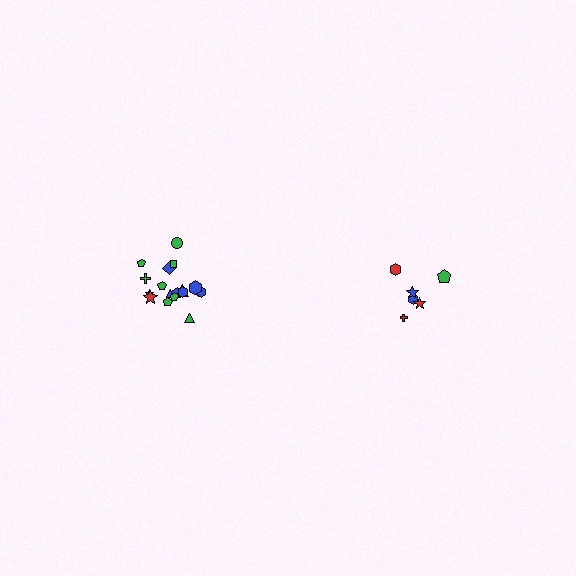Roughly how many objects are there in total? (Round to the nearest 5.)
Roughly 25 objects in total.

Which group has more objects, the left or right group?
The left group.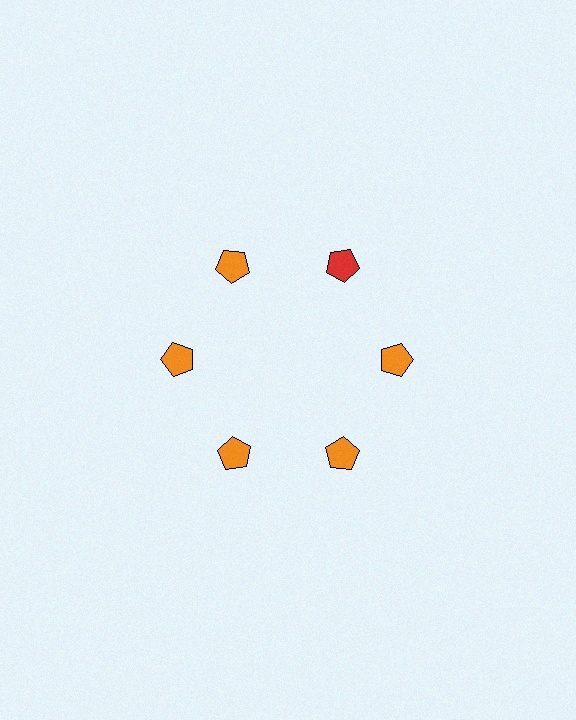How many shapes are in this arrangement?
There are 6 shapes arranged in a ring pattern.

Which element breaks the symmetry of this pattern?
The red pentagon at roughly the 1 o'clock position breaks the symmetry. All other shapes are orange pentagons.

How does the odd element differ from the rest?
It has a different color: red instead of orange.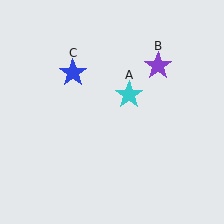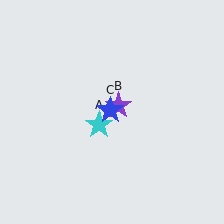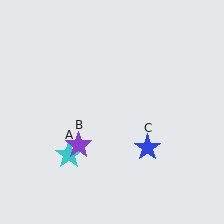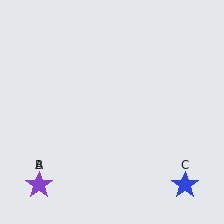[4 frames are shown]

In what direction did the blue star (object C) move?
The blue star (object C) moved down and to the right.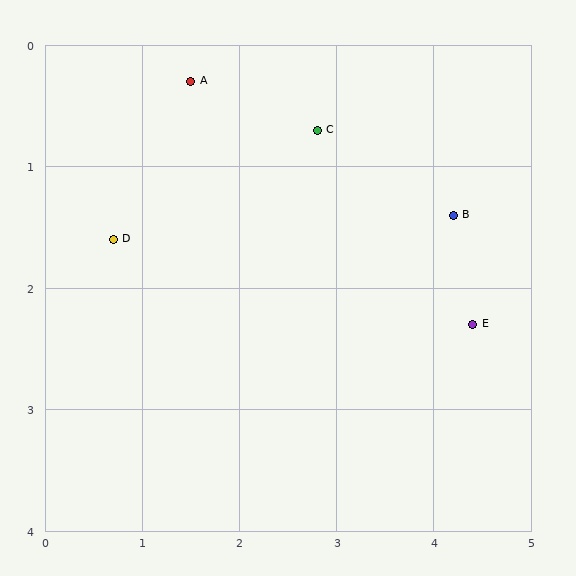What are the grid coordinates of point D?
Point D is at approximately (0.7, 1.6).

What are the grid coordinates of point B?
Point B is at approximately (4.2, 1.4).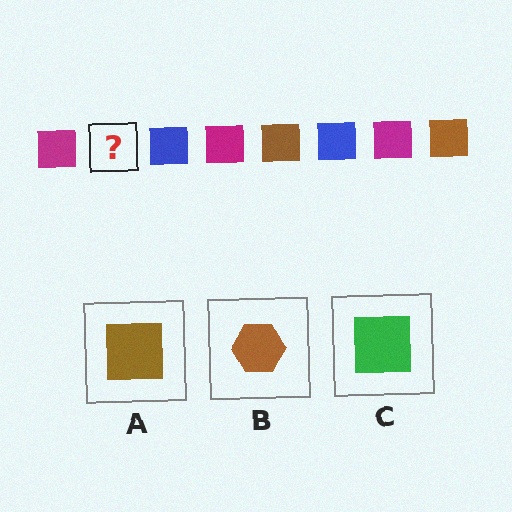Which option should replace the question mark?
Option A.